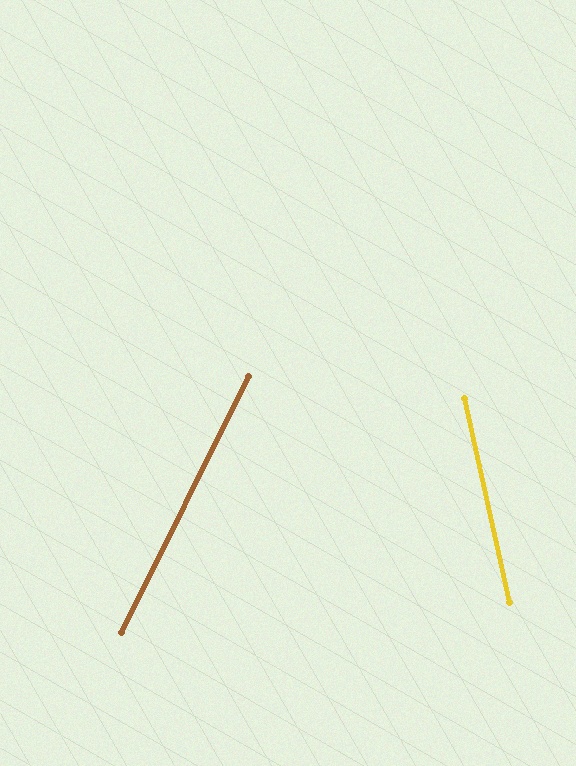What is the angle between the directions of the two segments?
Approximately 39 degrees.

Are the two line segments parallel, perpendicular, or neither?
Neither parallel nor perpendicular — they differ by about 39°.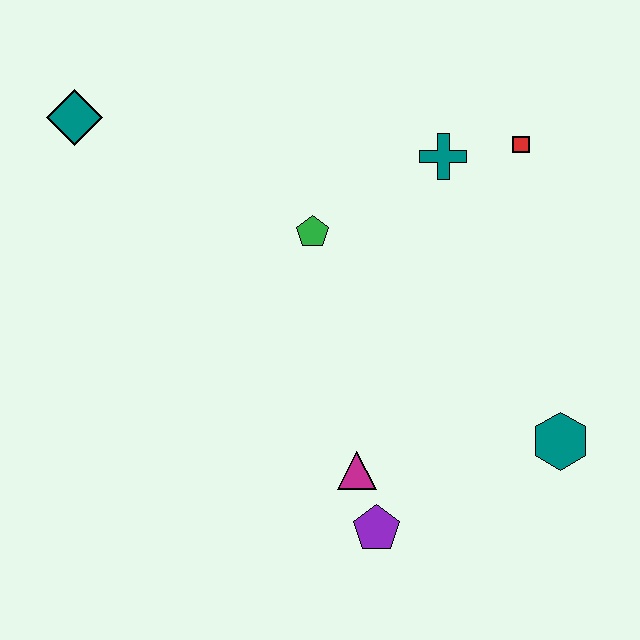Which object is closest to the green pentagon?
The teal cross is closest to the green pentagon.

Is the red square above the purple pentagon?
Yes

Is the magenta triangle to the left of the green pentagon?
No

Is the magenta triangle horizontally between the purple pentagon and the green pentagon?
Yes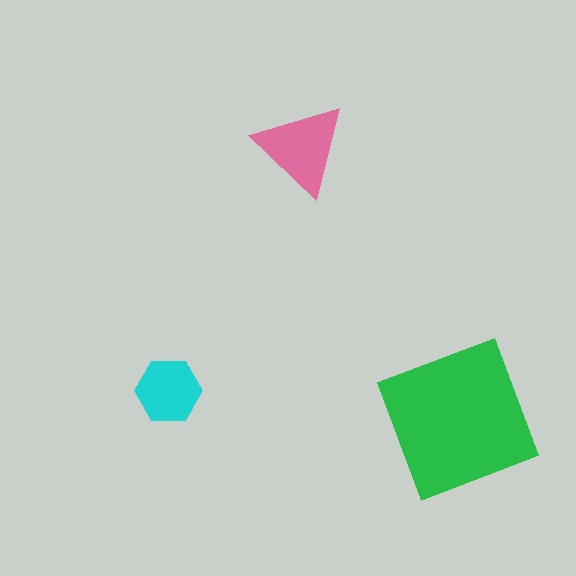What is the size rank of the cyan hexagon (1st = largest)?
3rd.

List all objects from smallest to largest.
The cyan hexagon, the pink triangle, the green square.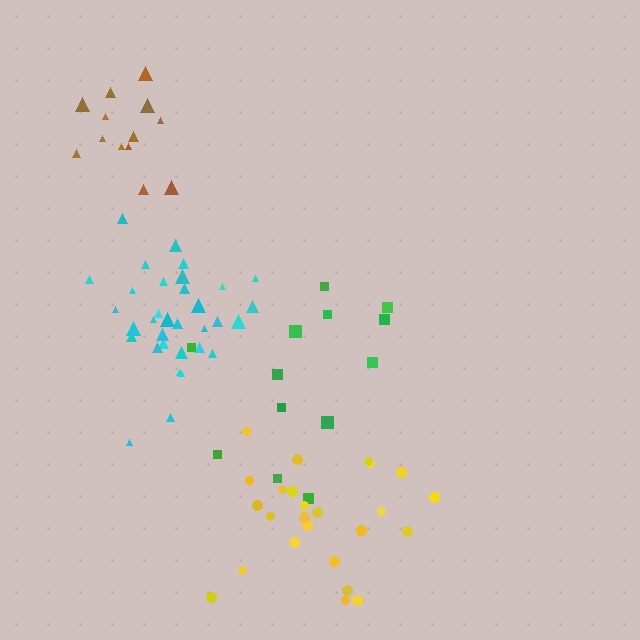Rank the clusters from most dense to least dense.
cyan, yellow, brown, green.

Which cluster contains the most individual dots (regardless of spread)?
Cyan (33).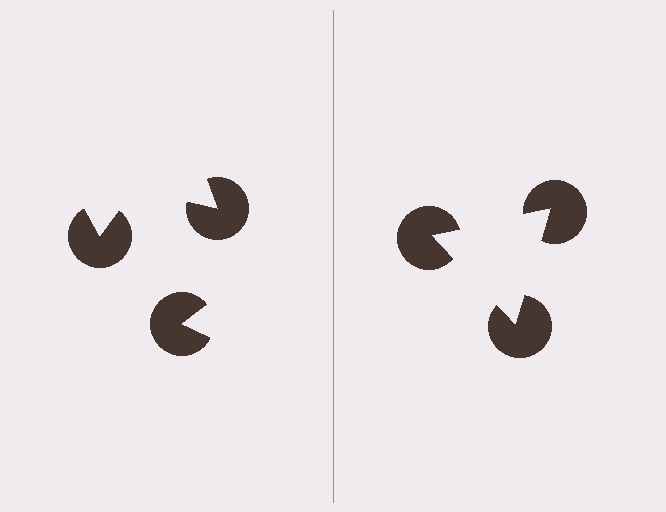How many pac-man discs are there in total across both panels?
6 — 3 on each side.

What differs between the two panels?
The pac-man discs are positioned identically on both sides; only the wedge orientations differ. On the right they align to a triangle; on the left they are misaligned.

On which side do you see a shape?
An illusory triangle appears on the right side. On the left side the wedge cuts are rotated, so no coherent shape forms.